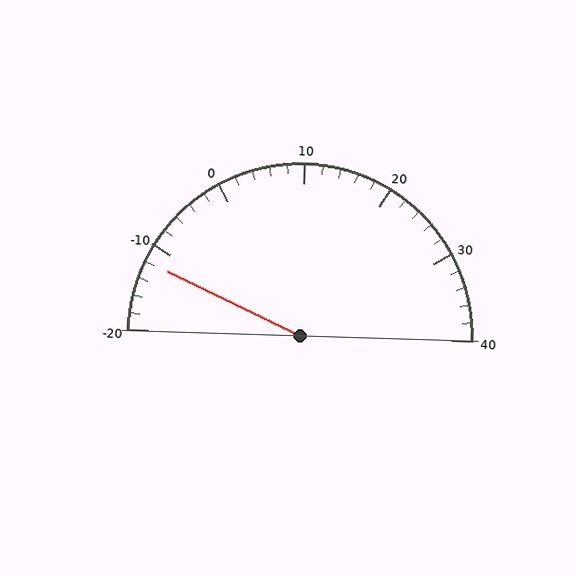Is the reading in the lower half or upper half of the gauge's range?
The reading is in the lower half of the range (-20 to 40).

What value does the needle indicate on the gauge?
The needle indicates approximately -12.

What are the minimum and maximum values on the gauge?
The gauge ranges from -20 to 40.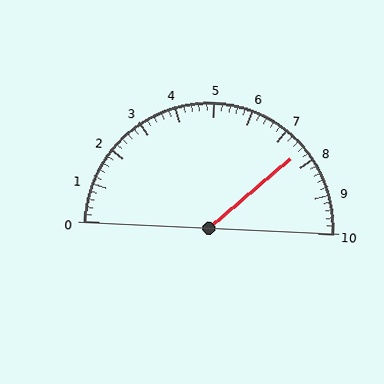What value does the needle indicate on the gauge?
The needle indicates approximately 7.6.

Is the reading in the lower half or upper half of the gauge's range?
The reading is in the upper half of the range (0 to 10).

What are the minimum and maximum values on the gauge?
The gauge ranges from 0 to 10.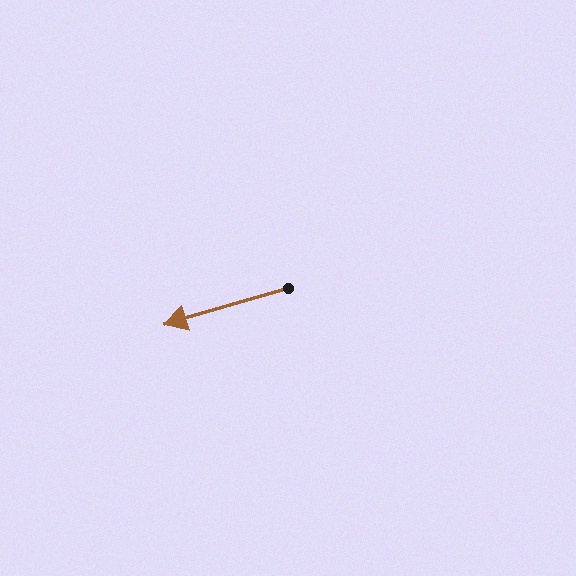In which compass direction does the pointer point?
West.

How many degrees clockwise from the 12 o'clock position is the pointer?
Approximately 254 degrees.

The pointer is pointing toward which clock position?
Roughly 8 o'clock.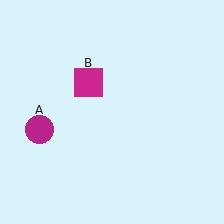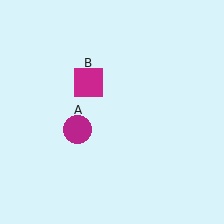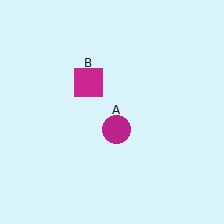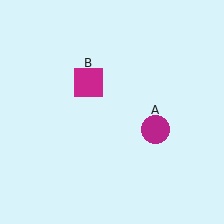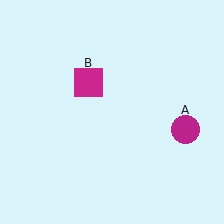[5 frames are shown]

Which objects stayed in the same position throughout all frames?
Magenta square (object B) remained stationary.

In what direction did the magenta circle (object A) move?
The magenta circle (object A) moved right.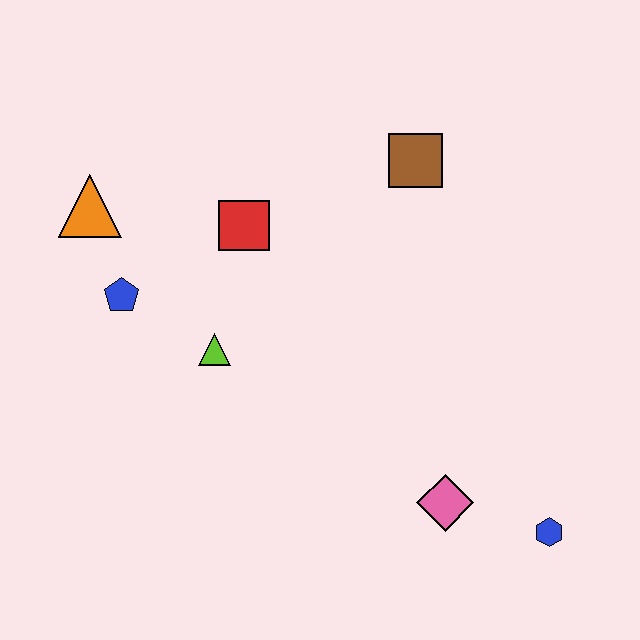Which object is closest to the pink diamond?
The blue hexagon is closest to the pink diamond.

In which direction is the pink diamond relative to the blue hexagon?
The pink diamond is to the left of the blue hexagon.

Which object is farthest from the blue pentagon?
The blue hexagon is farthest from the blue pentagon.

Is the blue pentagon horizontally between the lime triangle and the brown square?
No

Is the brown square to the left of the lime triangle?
No